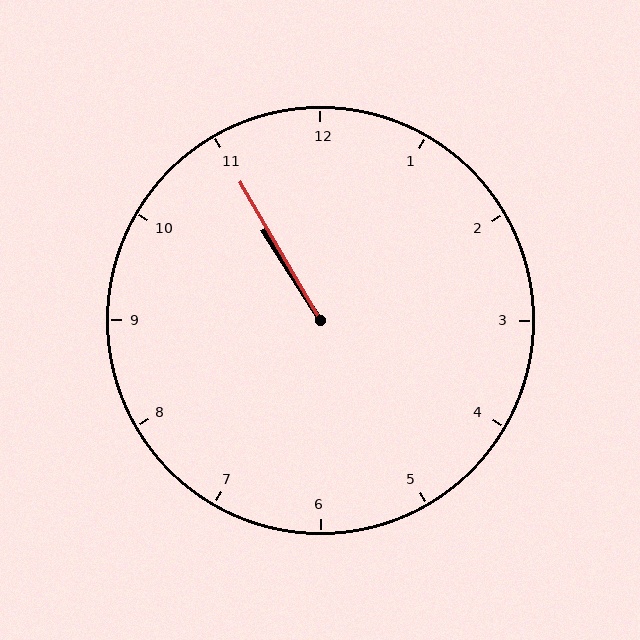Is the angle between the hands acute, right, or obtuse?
It is acute.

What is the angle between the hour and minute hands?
Approximately 2 degrees.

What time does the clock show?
10:55.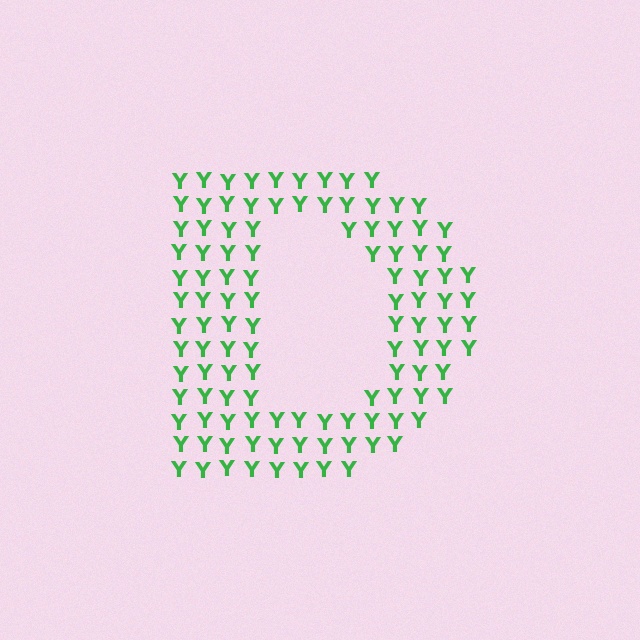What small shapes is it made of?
It is made of small letter Y's.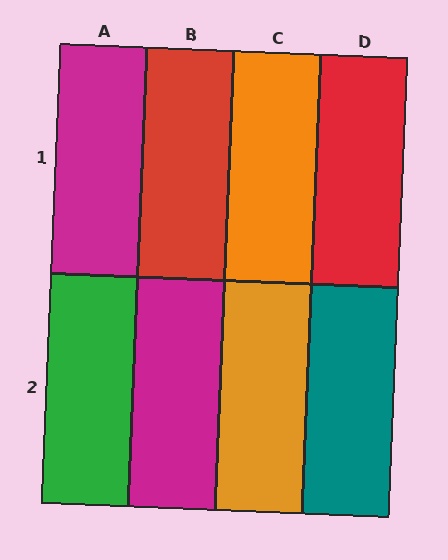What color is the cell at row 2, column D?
Teal.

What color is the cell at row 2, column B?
Magenta.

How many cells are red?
2 cells are red.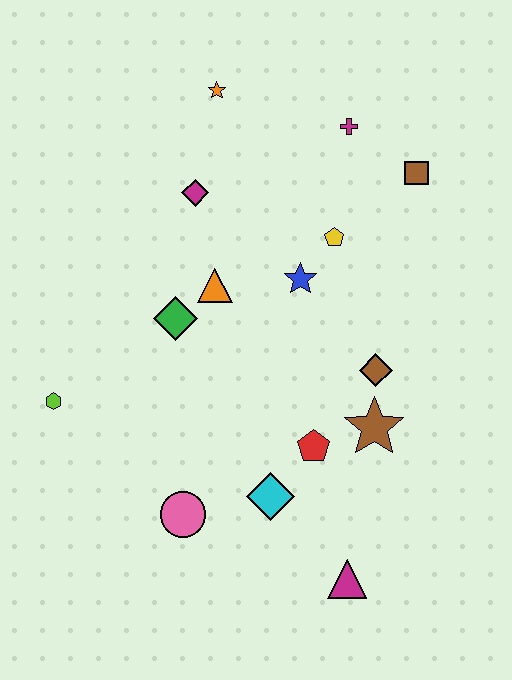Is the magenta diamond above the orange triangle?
Yes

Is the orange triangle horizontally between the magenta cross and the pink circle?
Yes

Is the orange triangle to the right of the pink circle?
Yes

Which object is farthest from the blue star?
The magenta triangle is farthest from the blue star.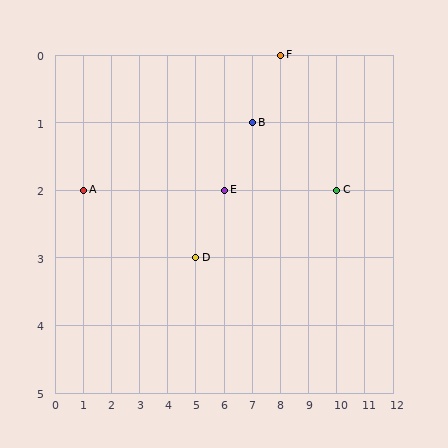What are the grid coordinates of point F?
Point F is at grid coordinates (8, 0).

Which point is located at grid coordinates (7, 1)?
Point B is at (7, 1).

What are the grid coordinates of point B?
Point B is at grid coordinates (7, 1).